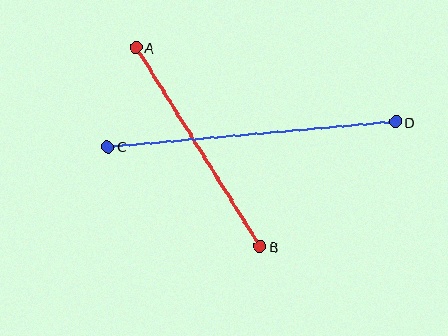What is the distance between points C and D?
The distance is approximately 289 pixels.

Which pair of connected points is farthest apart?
Points C and D are farthest apart.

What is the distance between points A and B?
The distance is approximately 235 pixels.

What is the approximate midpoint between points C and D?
The midpoint is at approximately (251, 134) pixels.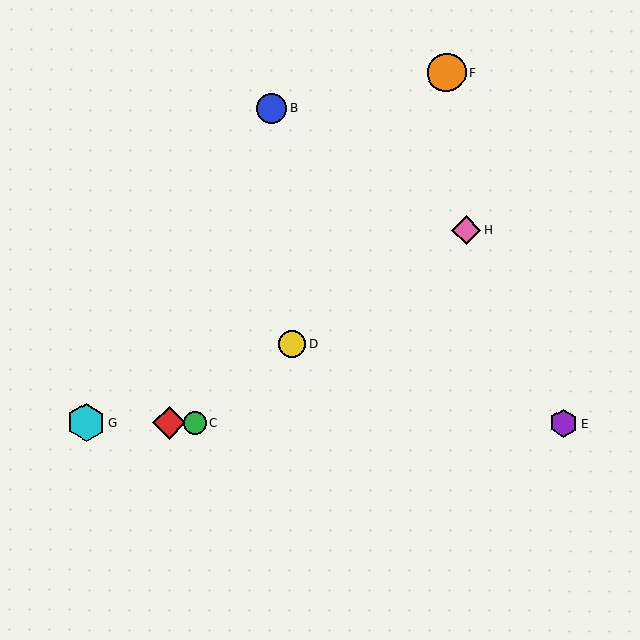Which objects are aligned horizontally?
Objects A, C, E, G are aligned horizontally.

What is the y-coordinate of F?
Object F is at y≈73.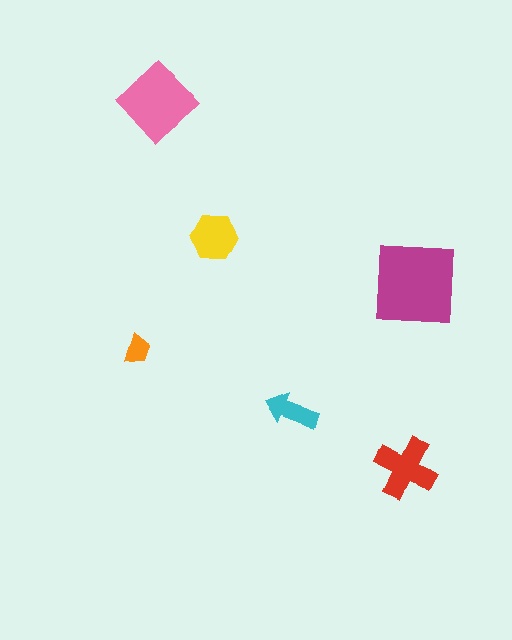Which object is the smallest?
The orange trapezoid.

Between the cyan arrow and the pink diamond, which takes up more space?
The pink diamond.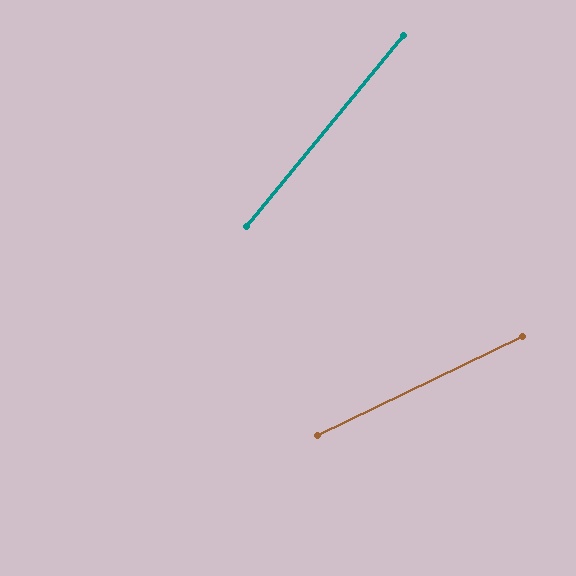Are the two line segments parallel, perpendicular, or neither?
Neither parallel nor perpendicular — they differ by about 25°.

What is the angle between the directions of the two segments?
Approximately 25 degrees.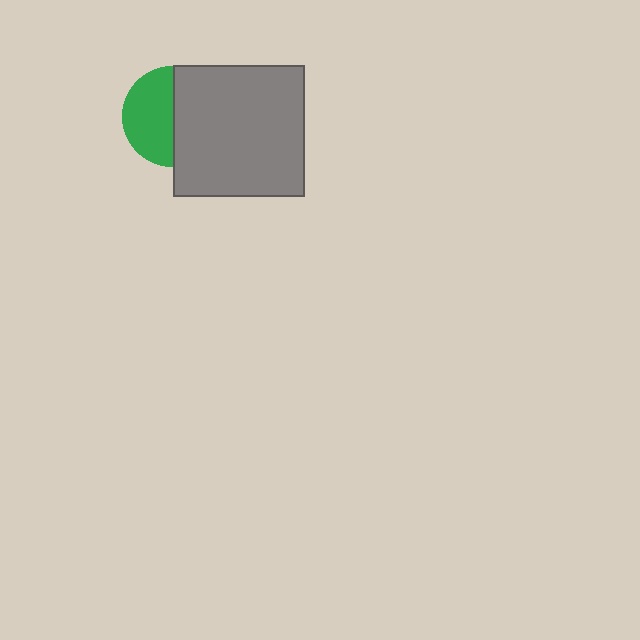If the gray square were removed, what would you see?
You would see the complete green circle.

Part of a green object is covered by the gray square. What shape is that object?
It is a circle.